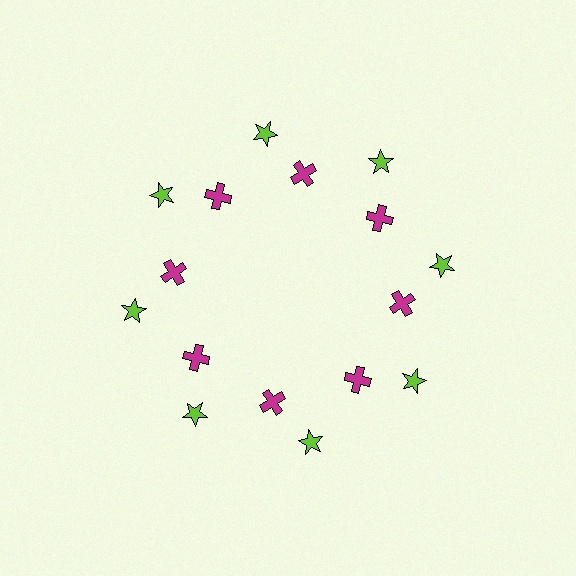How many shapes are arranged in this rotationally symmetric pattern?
There are 16 shapes, arranged in 8 groups of 2.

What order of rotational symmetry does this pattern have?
This pattern has 8-fold rotational symmetry.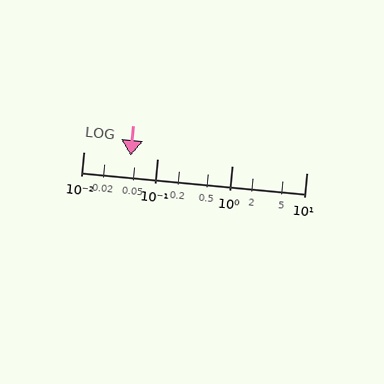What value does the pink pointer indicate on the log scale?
The pointer indicates approximately 0.043.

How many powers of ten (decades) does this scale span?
The scale spans 3 decades, from 0.01 to 10.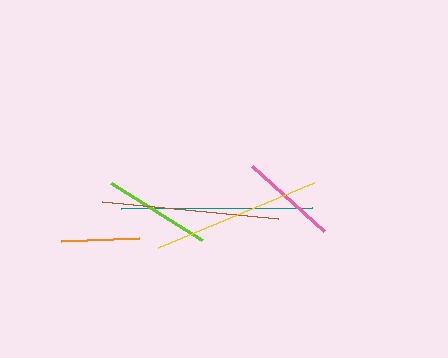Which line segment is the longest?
The teal line is the longest at approximately 192 pixels.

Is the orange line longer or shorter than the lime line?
The lime line is longer than the orange line.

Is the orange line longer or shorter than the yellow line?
The yellow line is longer than the orange line.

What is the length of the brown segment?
The brown segment is approximately 177 pixels long.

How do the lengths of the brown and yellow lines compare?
The brown and yellow lines are approximately the same length.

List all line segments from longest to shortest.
From longest to shortest: teal, brown, yellow, lime, pink, orange.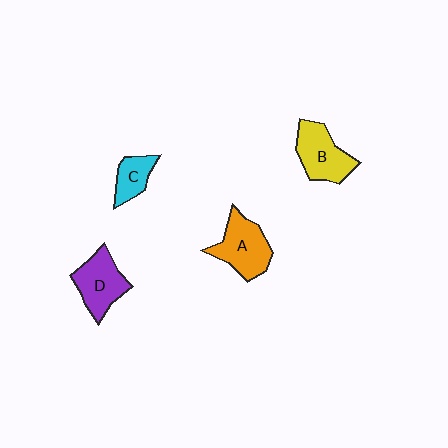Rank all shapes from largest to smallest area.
From largest to smallest: A (orange), B (yellow), D (purple), C (cyan).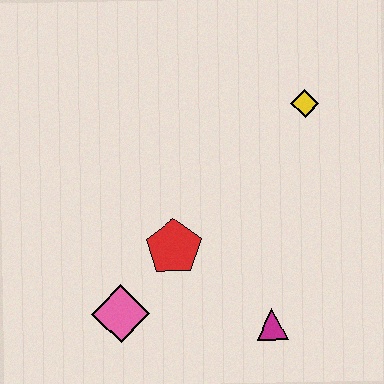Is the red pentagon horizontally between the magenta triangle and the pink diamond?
Yes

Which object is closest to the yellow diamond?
The red pentagon is closest to the yellow diamond.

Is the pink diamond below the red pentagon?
Yes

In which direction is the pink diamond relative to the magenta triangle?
The pink diamond is to the left of the magenta triangle.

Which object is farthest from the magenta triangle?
The yellow diamond is farthest from the magenta triangle.